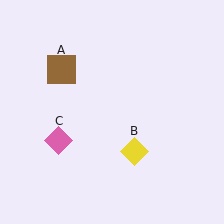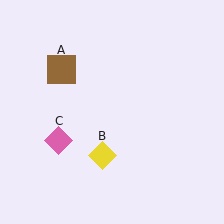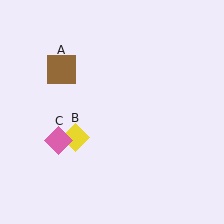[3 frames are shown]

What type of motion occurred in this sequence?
The yellow diamond (object B) rotated clockwise around the center of the scene.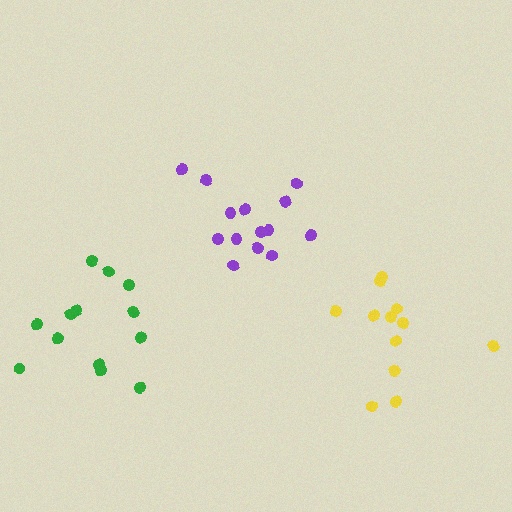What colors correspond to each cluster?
The clusters are colored: purple, yellow, green.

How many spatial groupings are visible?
There are 3 spatial groupings.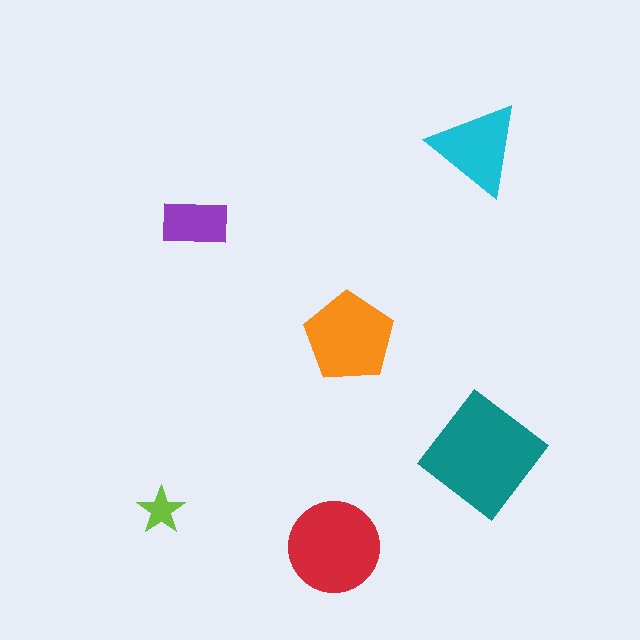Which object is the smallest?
The lime star.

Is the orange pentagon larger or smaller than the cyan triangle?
Larger.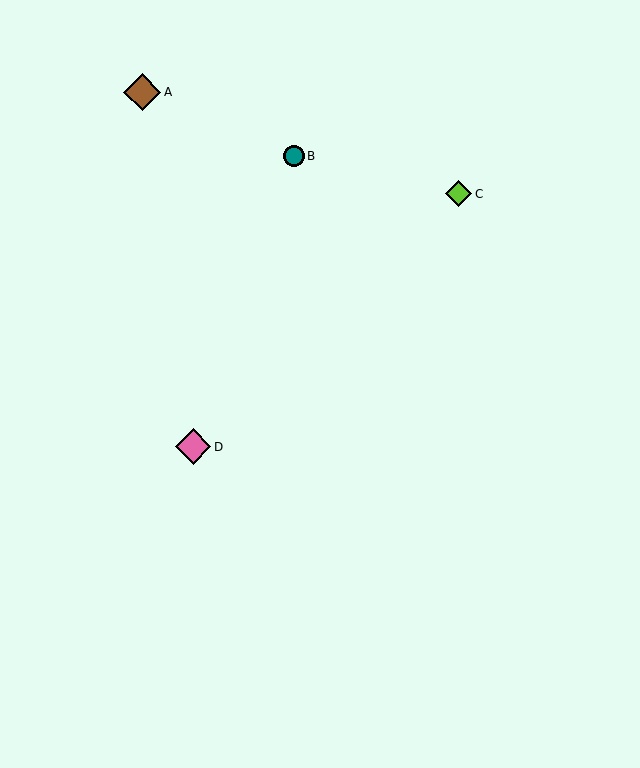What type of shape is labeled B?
Shape B is a teal circle.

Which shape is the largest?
The brown diamond (labeled A) is the largest.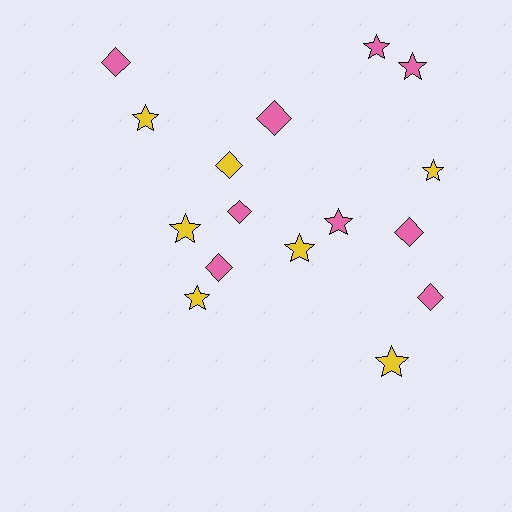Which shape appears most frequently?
Star, with 9 objects.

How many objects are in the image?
There are 16 objects.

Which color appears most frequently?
Pink, with 9 objects.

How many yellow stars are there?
There are 6 yellow stars.